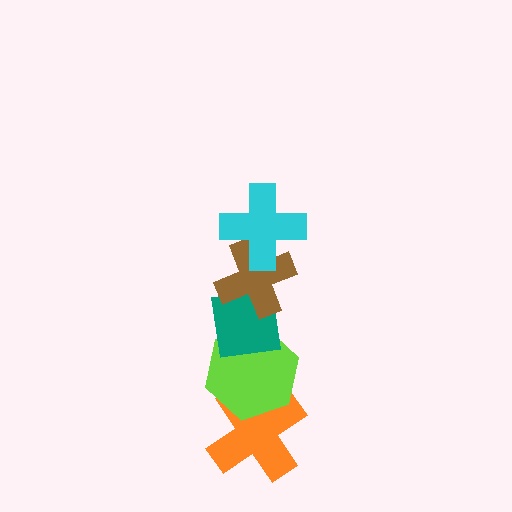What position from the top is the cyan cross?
The cyan cross is 1st from the top.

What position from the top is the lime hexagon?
The lime hexagon is 4th from the top.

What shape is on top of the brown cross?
The cyan cross is on top of the brown cross.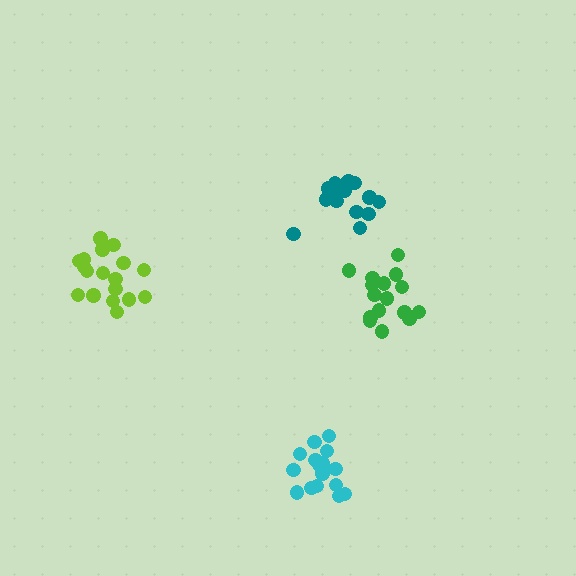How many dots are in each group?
Group 1: 16 dots, Group 2: 17 dots, Group 3: 19 dots, Group 4: 16 dots (68 total).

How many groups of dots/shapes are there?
There are 4 groups.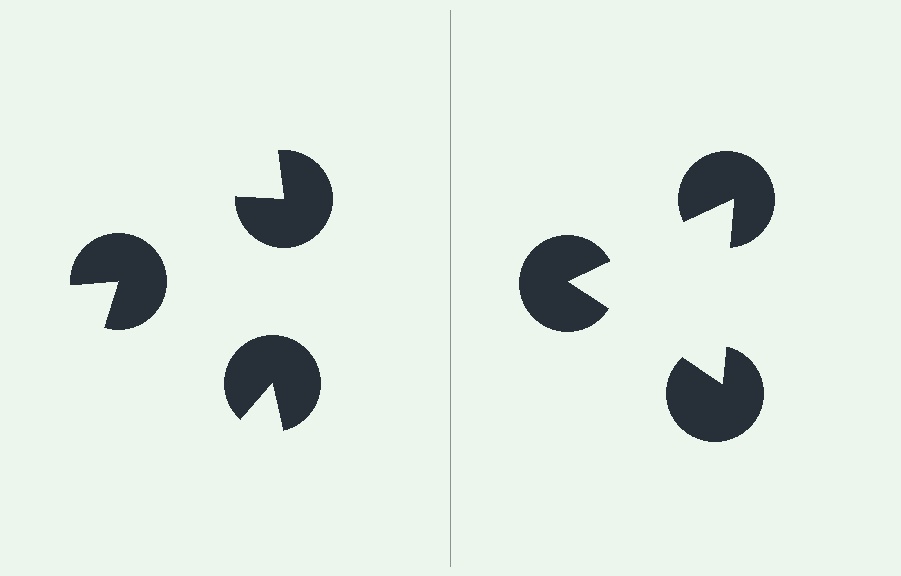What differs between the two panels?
The pac-man discs are positioned identically on both sides; only the wedge orientations differ. On the right they align to a triangle; on the left they are misaligned.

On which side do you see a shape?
An illusory triangle appears on the right side. On the left side the wedge cuts are rotated, so no coherent shape forms.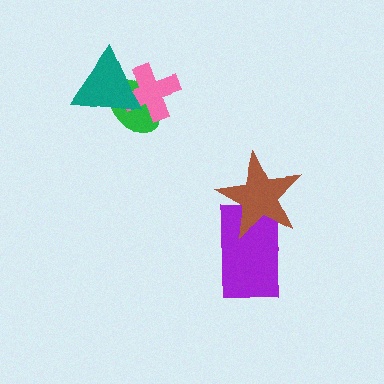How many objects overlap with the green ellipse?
2 objects overlap with the green ellipse.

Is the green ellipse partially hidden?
Yes, it is partially covered by another shape.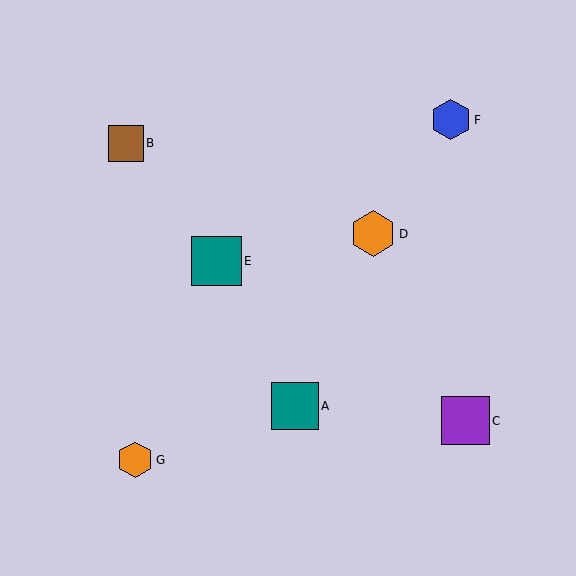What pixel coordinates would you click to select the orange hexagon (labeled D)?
Click at (373, 234) to select the orange hexagon D.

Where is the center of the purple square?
The center of the purple square is at (465, 421).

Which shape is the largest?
The teal square (labeled E) is the largest.